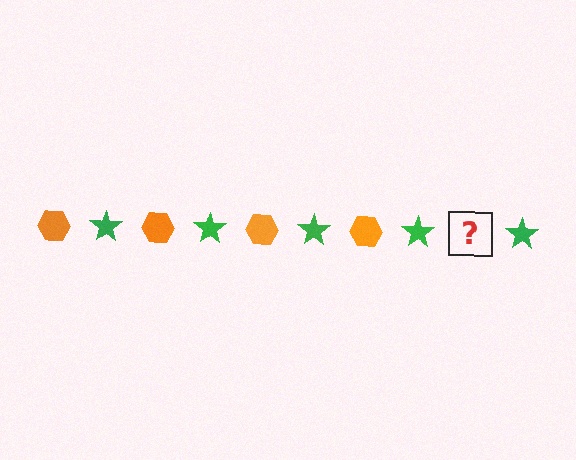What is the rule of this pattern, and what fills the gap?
The rule is that the pattern alternates between orange hexagon and green star. The gap should be filled with an orange hexagon.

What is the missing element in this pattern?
The missing element is an orange hexagon.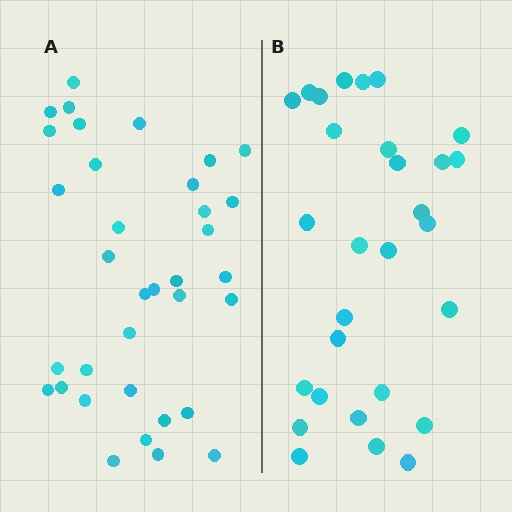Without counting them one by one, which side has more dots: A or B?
Region A (the left region) has more dots.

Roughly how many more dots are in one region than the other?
Region A has about 6 more dots than region B.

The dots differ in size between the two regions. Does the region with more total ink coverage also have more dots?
No. Region B has more total ink coverage because its dots are larger, but region A actually contains more individual dots. Total area can be misleading — the number of items is what matters here.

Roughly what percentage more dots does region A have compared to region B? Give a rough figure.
About 20% more.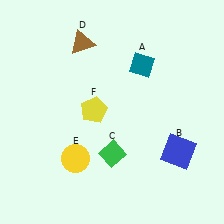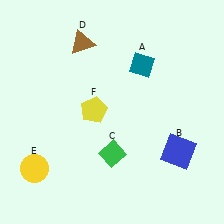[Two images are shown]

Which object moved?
The yellow circle (E) moved left.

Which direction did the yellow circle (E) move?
The yellow circle (E) moved left.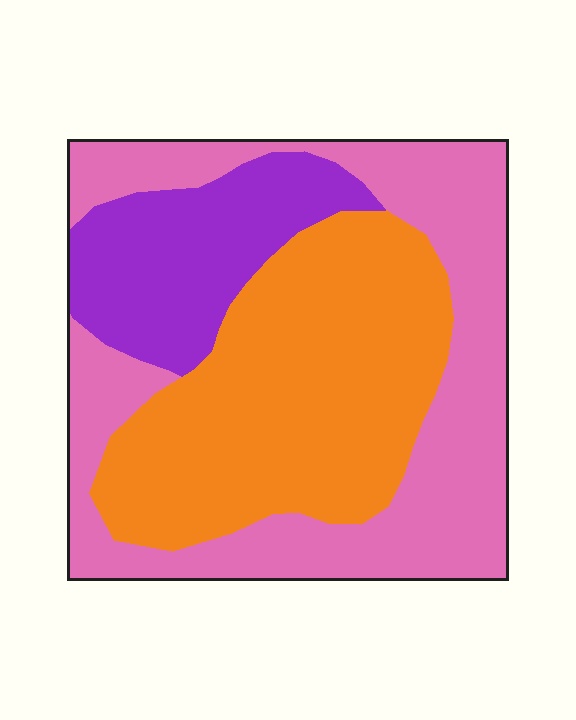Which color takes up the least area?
Purple, at roughly 20%.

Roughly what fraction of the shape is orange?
Orange takes up about two fifths (2/5) of the shape.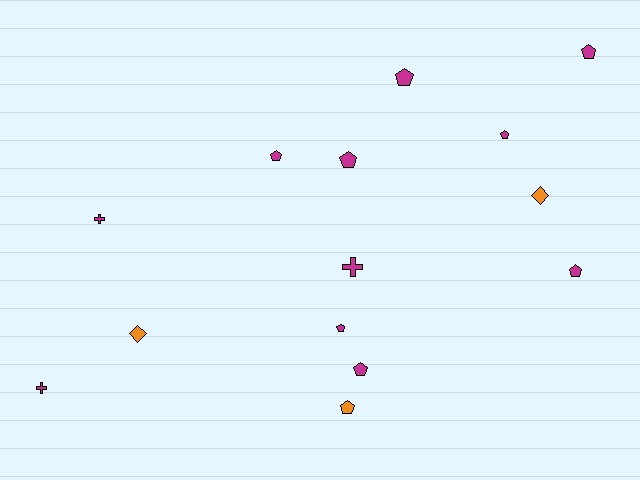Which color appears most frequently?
Magenta, with 11 objects.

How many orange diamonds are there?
There are 2 orange diamonds.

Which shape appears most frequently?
Pentagon, with 9 objects.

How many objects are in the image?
There are 14 objects.